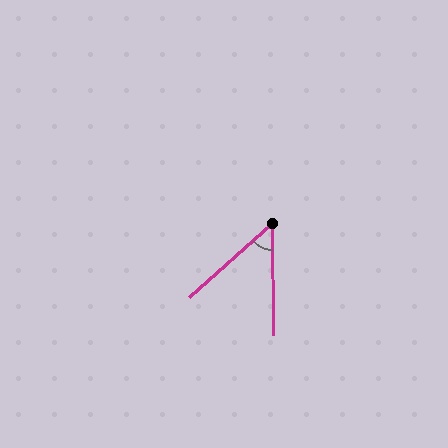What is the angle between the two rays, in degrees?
Approximately 49 degrees.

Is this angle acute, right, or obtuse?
It is acute.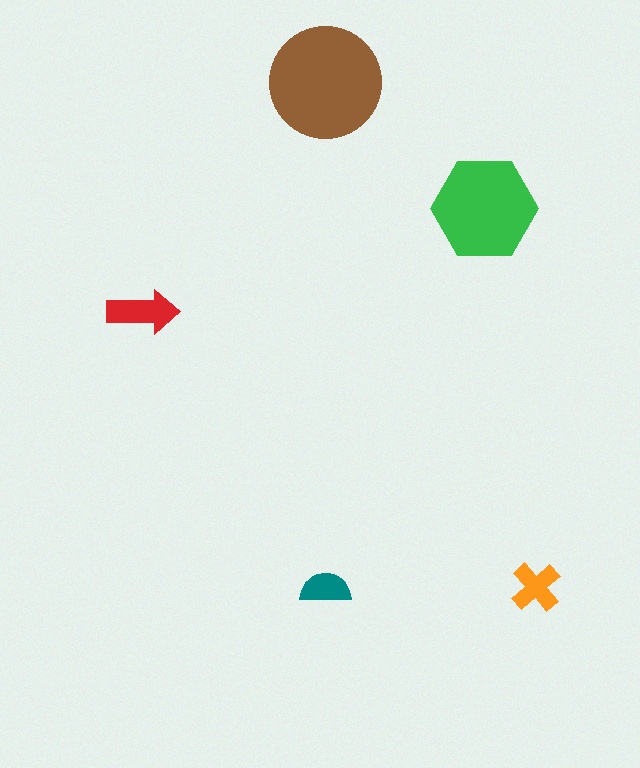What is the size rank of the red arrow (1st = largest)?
3rd.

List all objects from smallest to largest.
The teal semicircle, the orange cross, the red arrow, the green hexagon, the brown circle.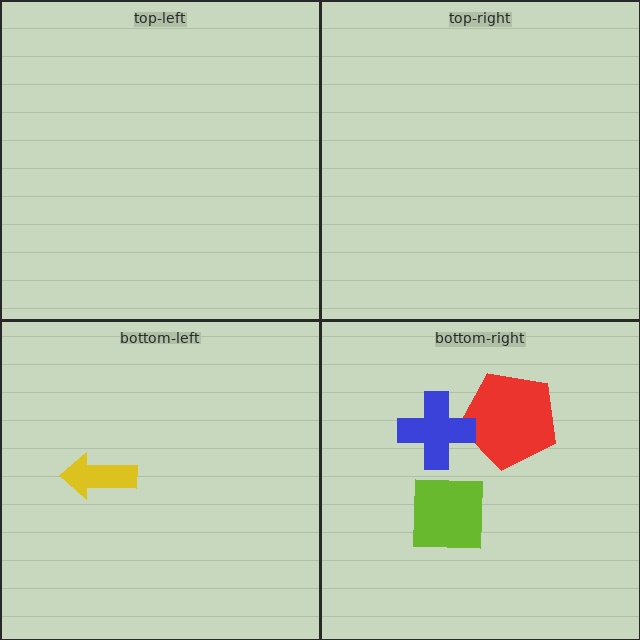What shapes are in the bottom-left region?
The yellow arrow.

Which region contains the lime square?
The bottom-right region.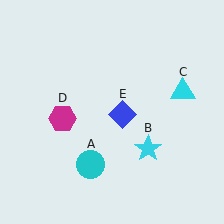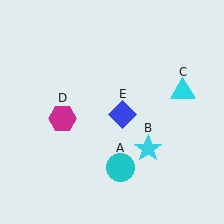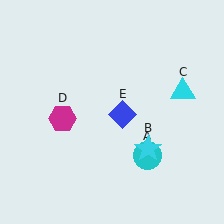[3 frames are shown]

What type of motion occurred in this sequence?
The cyan circle (object A) rotated counterclockwise around the center of the scene.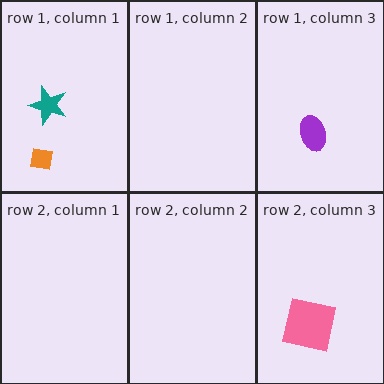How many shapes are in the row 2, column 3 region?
1.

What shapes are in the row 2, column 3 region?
The pink square.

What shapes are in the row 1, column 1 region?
The teal star, the orange square.